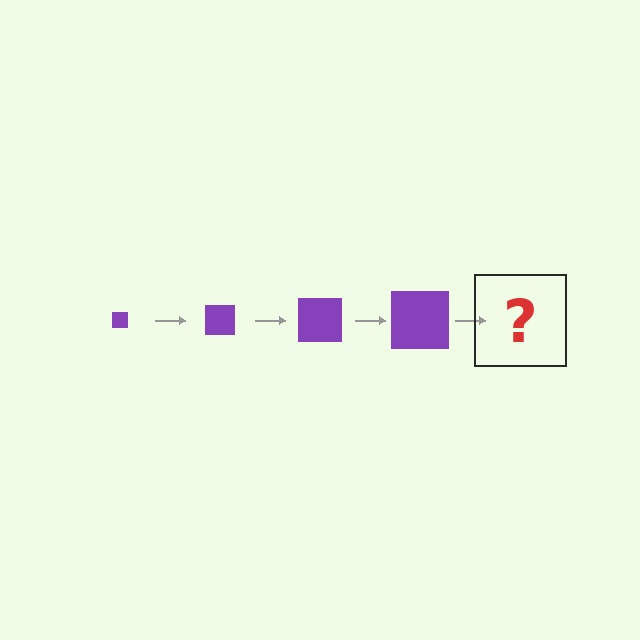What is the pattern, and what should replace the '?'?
The pattern is that the square gets progressively larger each step. The '?' should be a purple square, larger than the previous one.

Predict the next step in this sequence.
The next step is a purple square, larger than the previous one.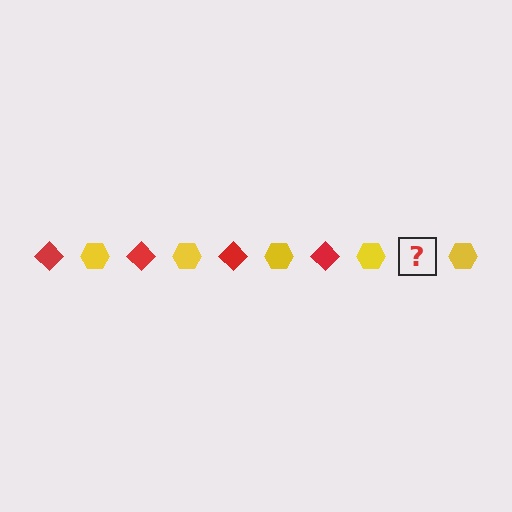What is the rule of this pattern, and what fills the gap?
The rule is that the pattern alternates between red diamond and yellow hexagon. The gap should be filled with a red diamond.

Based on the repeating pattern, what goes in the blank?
The blank should be a red diamond.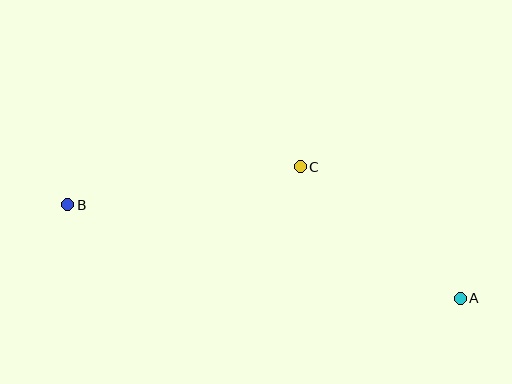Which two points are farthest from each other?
Points A and B are farthest from each other.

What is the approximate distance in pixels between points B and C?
The distance between B and C is approximately 236 pixels.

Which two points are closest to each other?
Points A and C are closest to each other.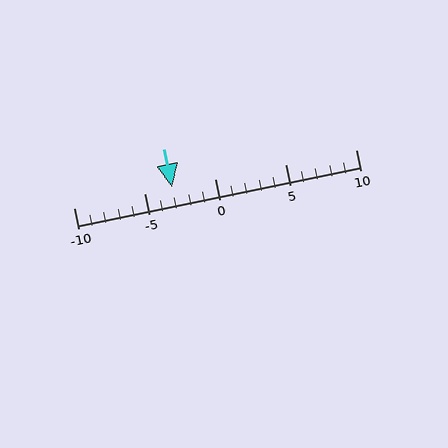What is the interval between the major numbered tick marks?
The major tick marks are spaced 5 units apart.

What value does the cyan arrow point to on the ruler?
The cyan arrow points to approximately -3.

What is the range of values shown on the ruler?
The ruler shows values from -10 to 10.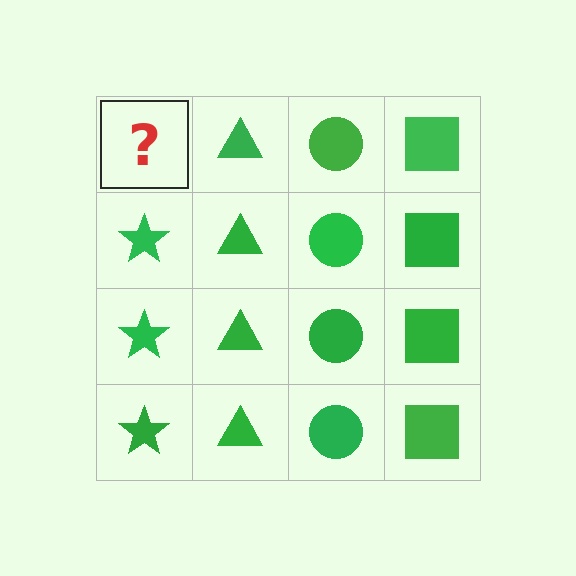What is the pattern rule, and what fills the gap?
The rule is that each column has a consistent shape. The gap should be filled with a green star.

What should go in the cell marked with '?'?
The missing cell should contain a green star.